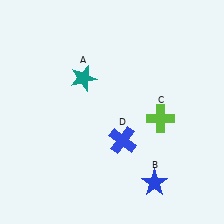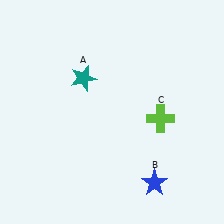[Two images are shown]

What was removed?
The blue cross (D) was removed in Image 2.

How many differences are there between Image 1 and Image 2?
There is 1 difference between the two images.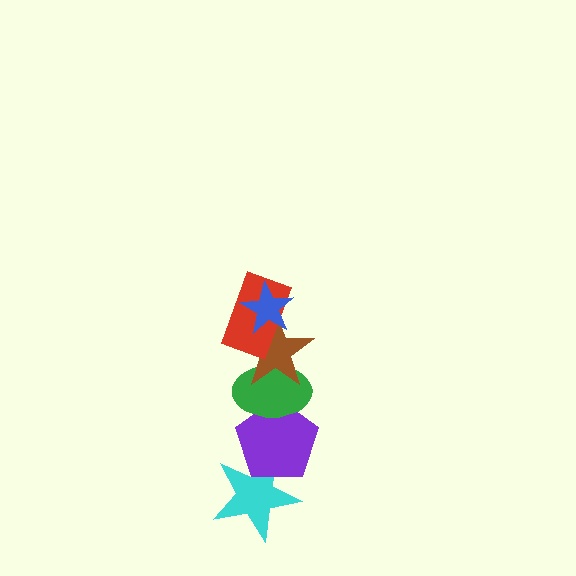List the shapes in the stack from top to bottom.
From top to bottom: the blue star, the red rectangle, the brown star, the green ellipse, the purple pentagon, the cyan star.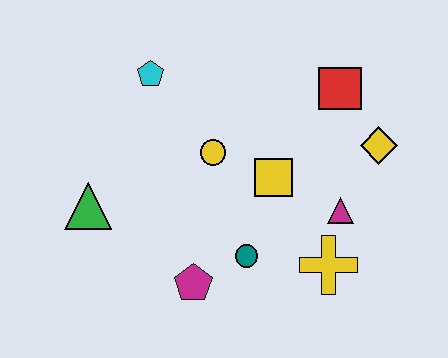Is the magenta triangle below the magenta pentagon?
No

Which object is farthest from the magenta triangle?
The green triangle is farthest from the magenta triangle.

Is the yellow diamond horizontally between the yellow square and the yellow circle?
No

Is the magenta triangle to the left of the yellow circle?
No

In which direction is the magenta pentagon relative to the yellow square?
The magenta pentagon is below the yellow square.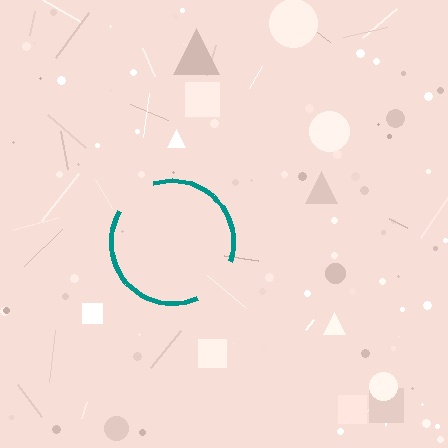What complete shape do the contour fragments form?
The contour fragments form a circle.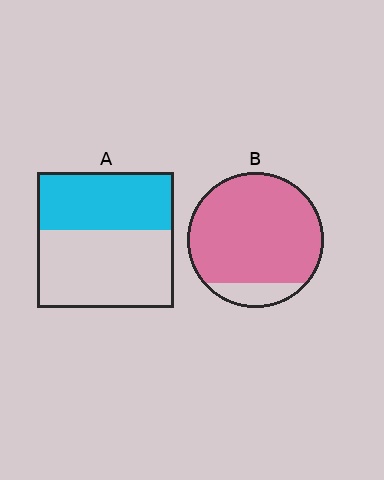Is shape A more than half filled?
No.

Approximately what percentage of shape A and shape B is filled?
A is approximately 45% and B is approximately 85%.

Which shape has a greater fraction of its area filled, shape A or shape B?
Shape B.